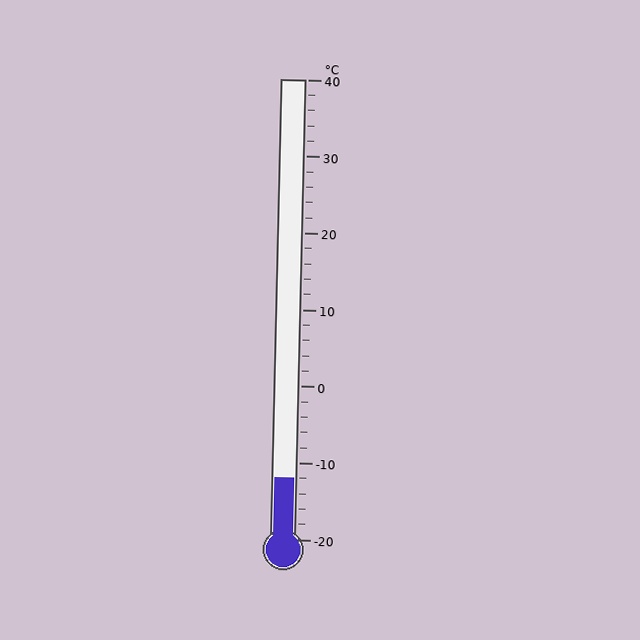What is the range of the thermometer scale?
The thermometer scale ranges from -20°C to 40°C.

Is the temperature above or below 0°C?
The temperature is below 0°C.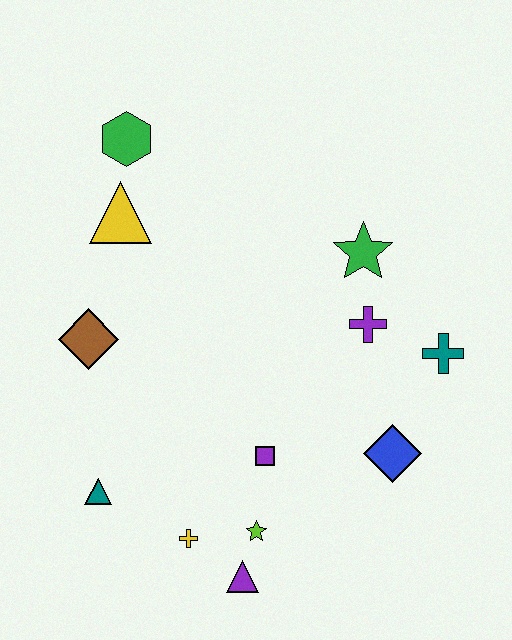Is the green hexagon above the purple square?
Yes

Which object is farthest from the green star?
The teal triangle is farthest from the green star.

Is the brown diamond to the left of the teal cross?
Yes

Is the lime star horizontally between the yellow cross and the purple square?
Yes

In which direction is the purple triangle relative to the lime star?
The purple triangle is below the lime star.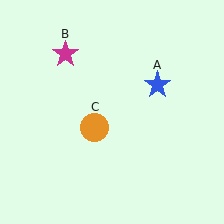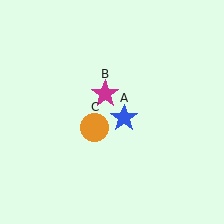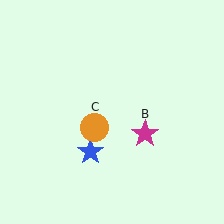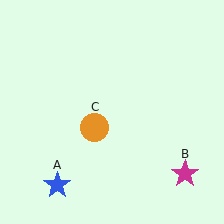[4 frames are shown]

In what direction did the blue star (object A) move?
The blue star (object A) moved down and to the left.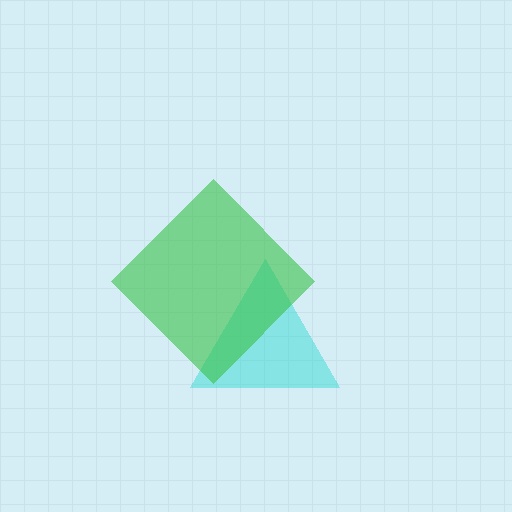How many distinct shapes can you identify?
There are 2 distinct shapes: a cyan triangle, a green diamond.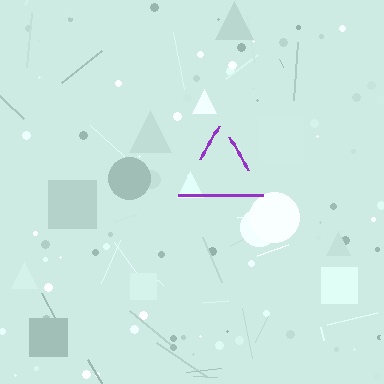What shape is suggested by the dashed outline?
The dashed outline suggests a triangle.